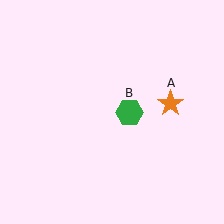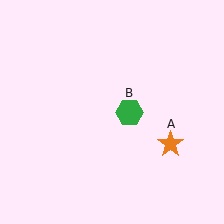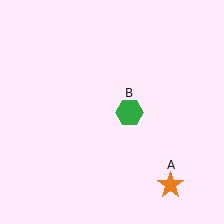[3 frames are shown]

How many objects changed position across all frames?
1 object changed position: orange star (object A).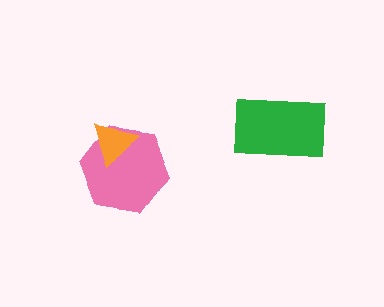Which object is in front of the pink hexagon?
The orange triangle is in front of the pink hexagon.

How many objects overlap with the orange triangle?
1 object overlaps with the orange triangle.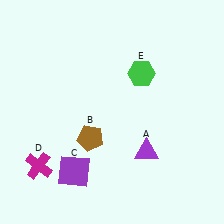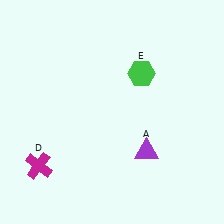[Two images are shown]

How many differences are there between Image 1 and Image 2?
There are 2 differences between the two images.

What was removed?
The brown pentagon (B), the purple square (C) were removed in Image 2.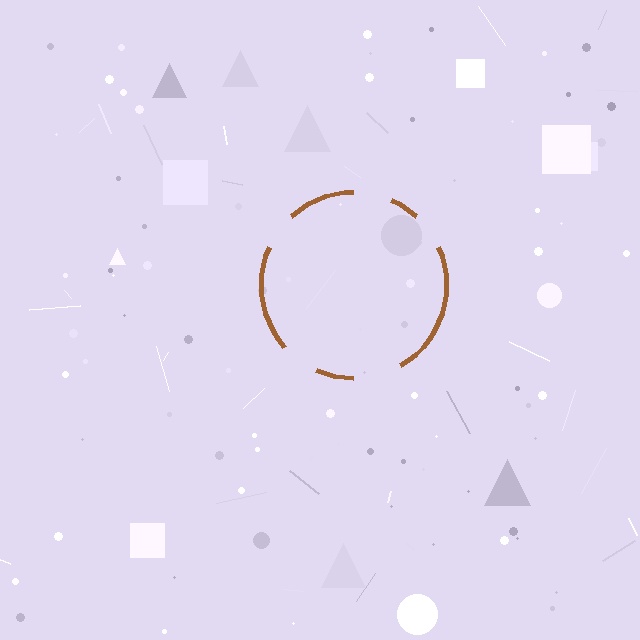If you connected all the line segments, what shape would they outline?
They would outline a circle.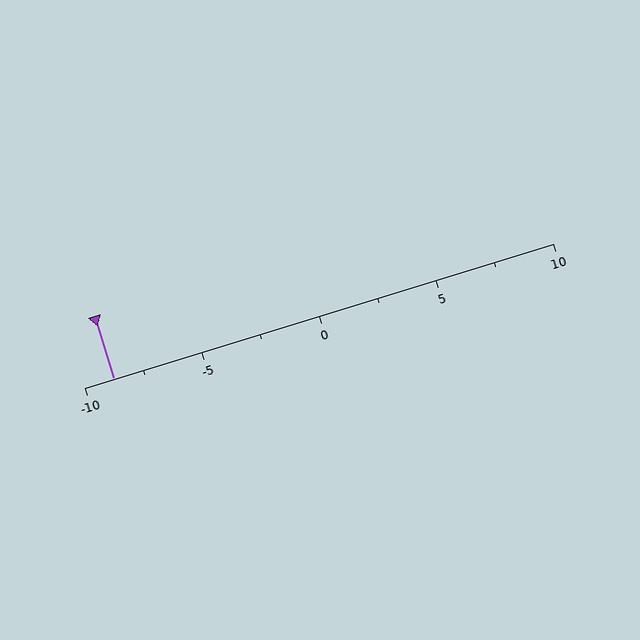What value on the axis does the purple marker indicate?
The marker indicates approximately -8.8.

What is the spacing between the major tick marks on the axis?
The major ticks are spaced 5 apart.